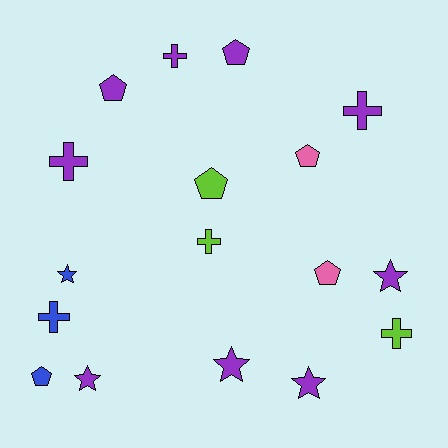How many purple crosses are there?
There are 3 purple crosses.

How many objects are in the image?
There are 17 objects.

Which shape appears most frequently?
Cross, with 6 objects.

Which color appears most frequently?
Purple, with 9 objects.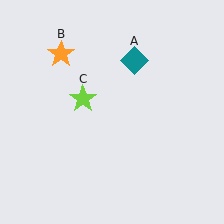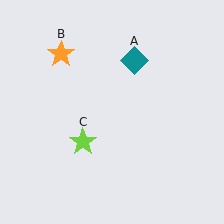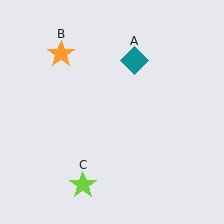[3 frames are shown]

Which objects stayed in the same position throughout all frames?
Teal diamond (object A) and orange star (object B) remained stationary.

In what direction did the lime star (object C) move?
The lime star (object C) moved down.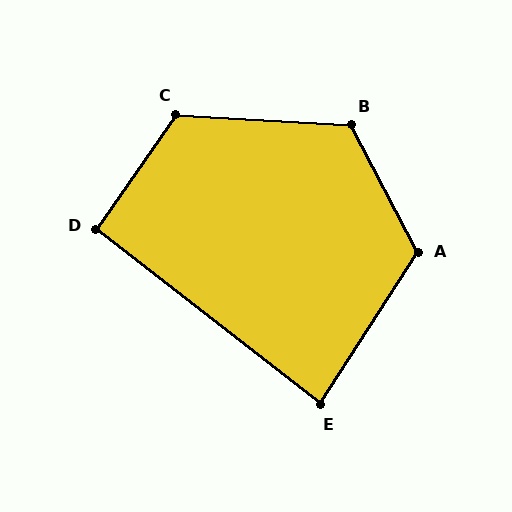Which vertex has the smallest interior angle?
E, at approximately 85 degrees.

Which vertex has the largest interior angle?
C, at approximately 122 degrees.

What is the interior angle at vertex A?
Approximately 120 degrees (obtuse).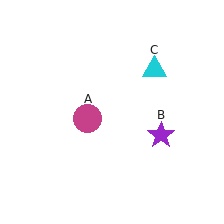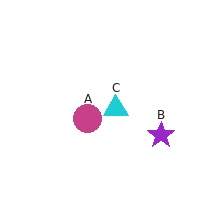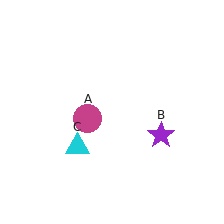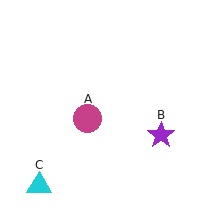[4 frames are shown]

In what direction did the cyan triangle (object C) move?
The cyan triangle (object C) moved down and to the left.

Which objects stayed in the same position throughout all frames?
Magenta circle (object A) and purple star (object B) remained stationary.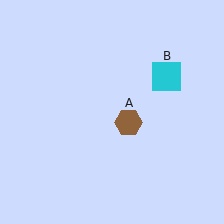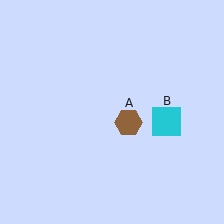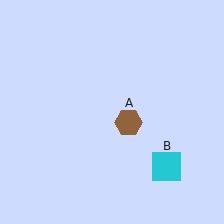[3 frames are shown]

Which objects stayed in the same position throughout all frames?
Brown hexagon (object A) remained stationary.